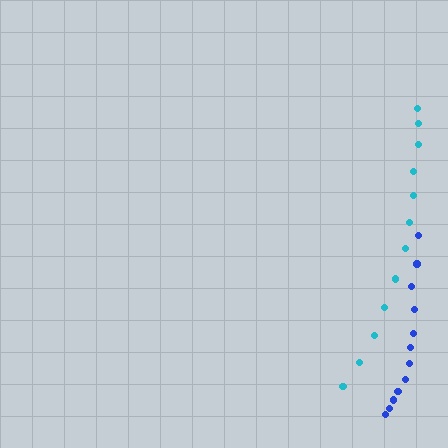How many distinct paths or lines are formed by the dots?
There are 2 distinct paths.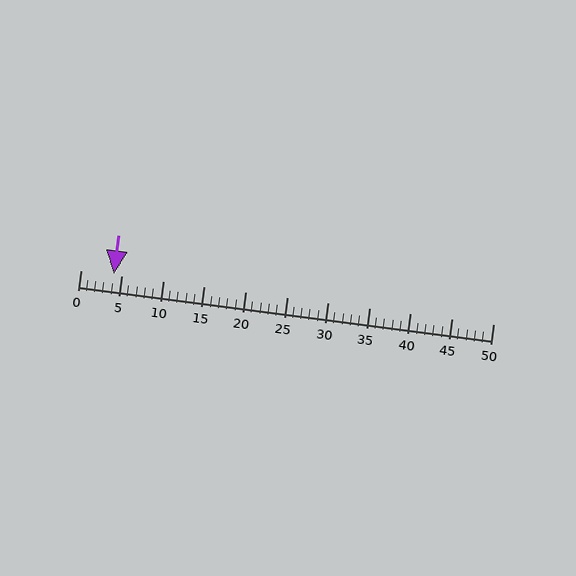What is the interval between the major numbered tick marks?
The major tick marks are spaced 5 units apart.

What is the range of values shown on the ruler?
The ruler shows values from 0 to 50.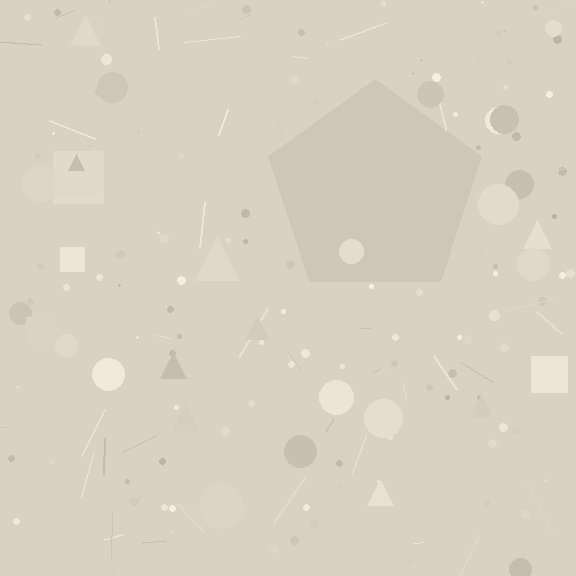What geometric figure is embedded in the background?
A pentagon is embedded in the background.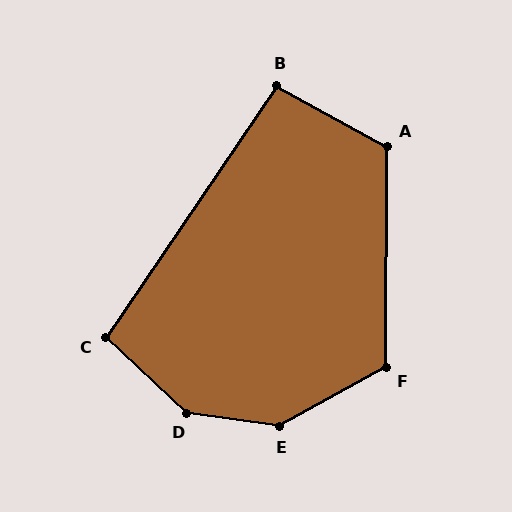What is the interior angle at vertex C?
Approximately 98 degrees (obtuse).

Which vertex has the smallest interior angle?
B, at approximately 96 degrees.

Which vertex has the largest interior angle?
D, at approximately 145 degrees.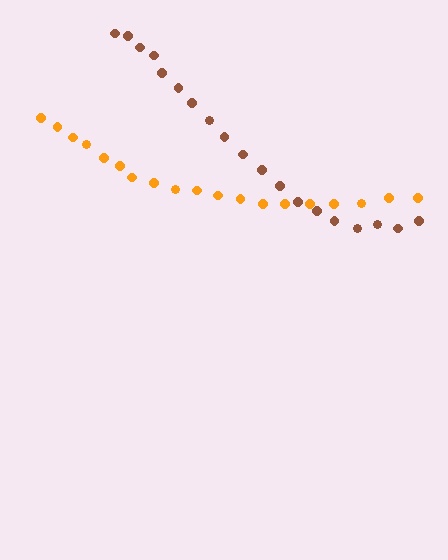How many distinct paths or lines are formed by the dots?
There are 2 distinct paths.